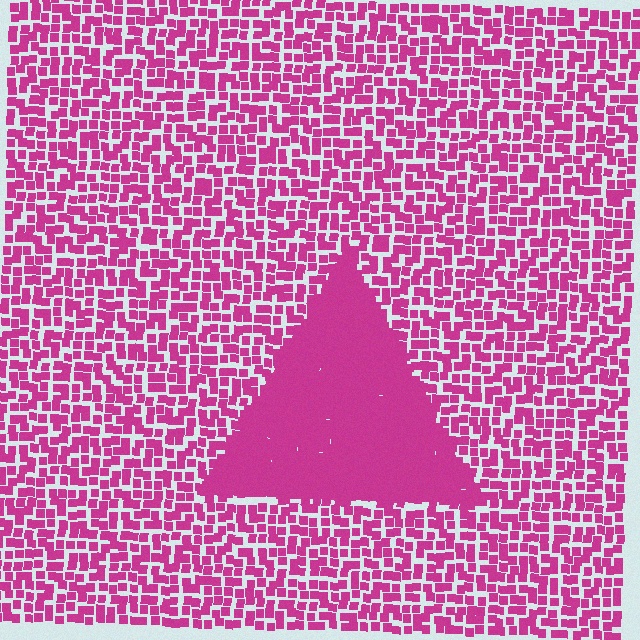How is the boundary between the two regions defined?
The boundary is defined by a change in element density (approximately 2.6x ratio). All elements are the same color, size, and shape.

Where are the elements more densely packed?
The elements are more densely packed inside the triangle boundary.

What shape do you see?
I see a triangle.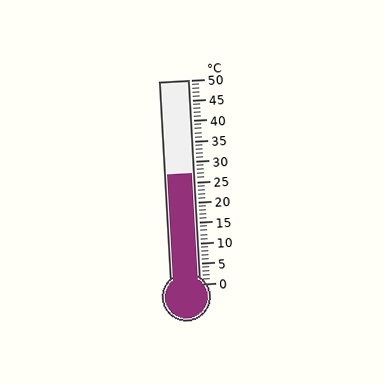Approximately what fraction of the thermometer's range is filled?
The thermometer is filled to approximately 55% of its range.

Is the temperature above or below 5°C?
The temperature is above 5°C.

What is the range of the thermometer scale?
The thermometer scale ranges from 0°C to 50°C.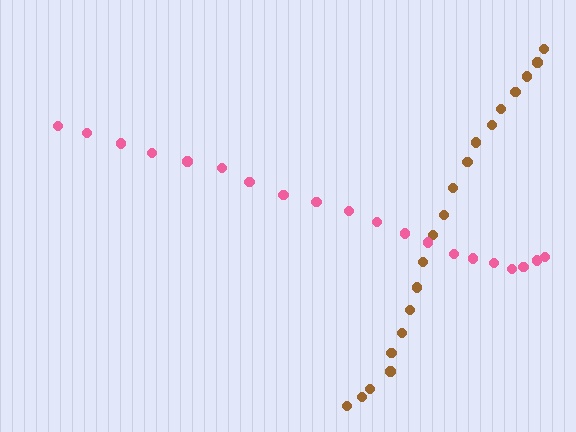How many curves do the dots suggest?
There are 2 distinct paths.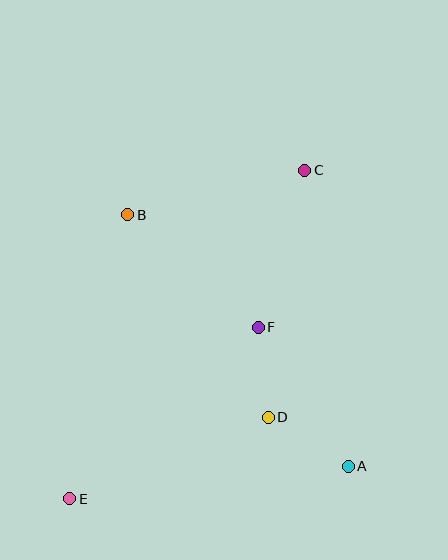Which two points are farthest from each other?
Points C and E are farthest from each other.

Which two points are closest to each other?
Points D and F are closest to each other.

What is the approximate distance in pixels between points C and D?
The distance between C and D is approximately 250 pixels.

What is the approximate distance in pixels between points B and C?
The distance between B and C is approximately 183 pixels.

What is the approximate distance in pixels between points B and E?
The distance between B and E is approximately 290 pixels.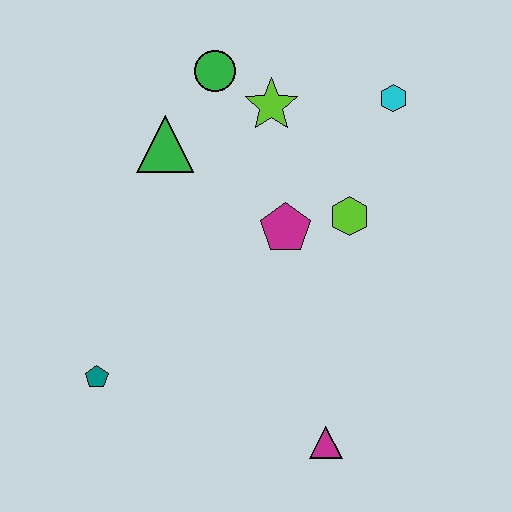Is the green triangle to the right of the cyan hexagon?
No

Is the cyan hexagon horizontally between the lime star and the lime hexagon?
No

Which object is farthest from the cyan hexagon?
The teal pentagon is farthest from the cyan hexagon.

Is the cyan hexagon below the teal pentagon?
No